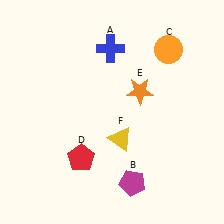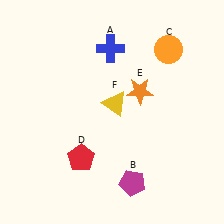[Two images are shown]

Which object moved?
The yellow triangle (F) moved up.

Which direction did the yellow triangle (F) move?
The yellow triangle (F) moved up.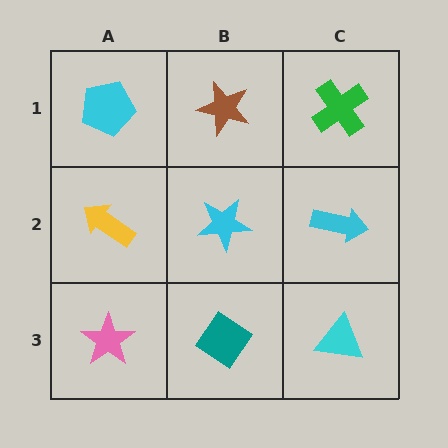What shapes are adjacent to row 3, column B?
A cyan star (row 2, column B), a pink star (row 3, column A), a cyan triangle (row 3, column C).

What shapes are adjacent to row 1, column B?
A cyan star (row 2, column B), a cyan pentagon (row 1, column A), a green cross (row 1, column C).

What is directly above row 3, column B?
A cyan star.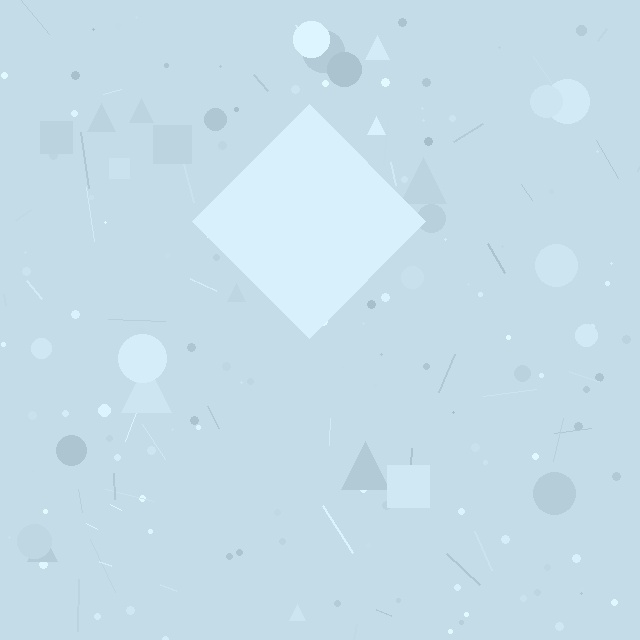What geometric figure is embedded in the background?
A diamond is embedded in the background.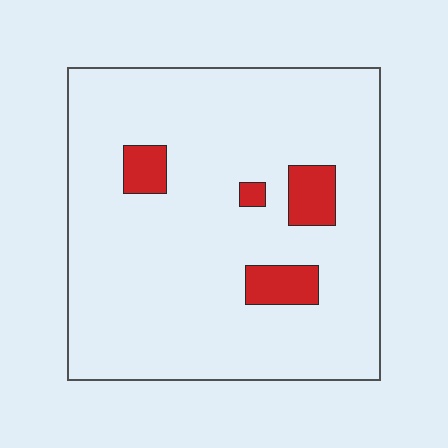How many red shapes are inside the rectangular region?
4.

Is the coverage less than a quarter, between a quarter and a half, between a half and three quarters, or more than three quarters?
Less than a quarter.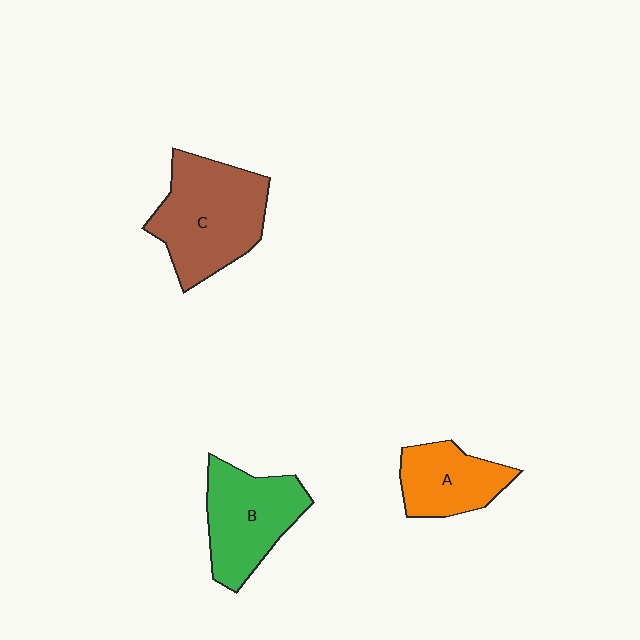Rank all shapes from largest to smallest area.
From largest to smallest: C (brown), B (green), A (orange).